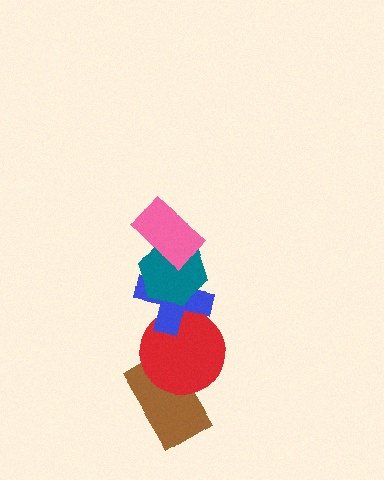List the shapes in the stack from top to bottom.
From top to bottom: the pink rectangle, the teal hexagon, the blue cross, the red circle, the brown rectangle.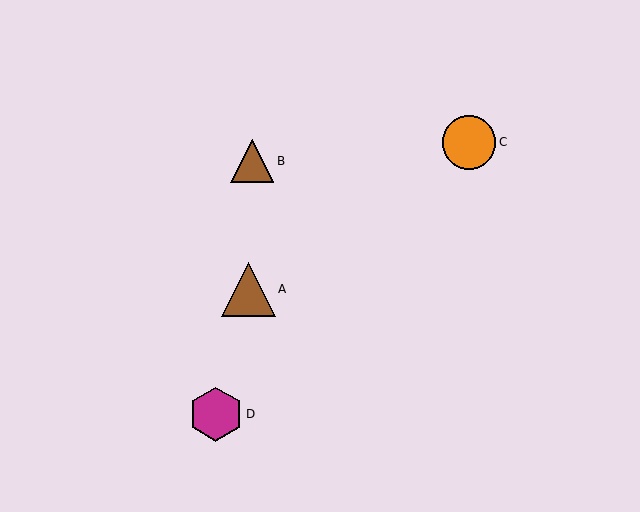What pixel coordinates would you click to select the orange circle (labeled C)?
Click at (469, 142) to select the orange circle C.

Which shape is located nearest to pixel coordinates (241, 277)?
The brown triangle (labeled A) at (248, 289) is nearest to that location.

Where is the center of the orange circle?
The center of the orange circle is at (469, 142).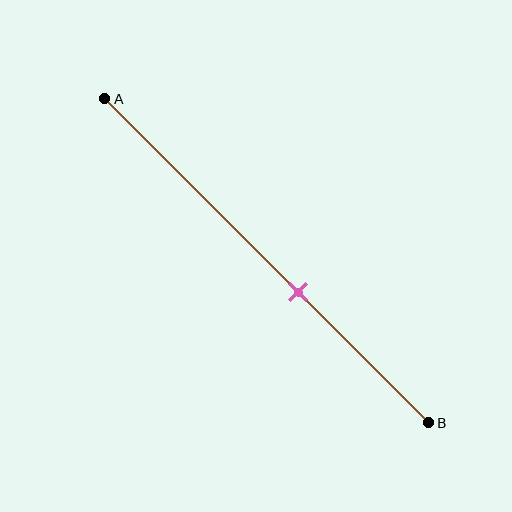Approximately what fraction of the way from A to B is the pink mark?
The pink mark is approximately 60% of the way from A to B.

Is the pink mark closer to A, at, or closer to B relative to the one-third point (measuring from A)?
The pink mark is closer to point B than the one-third point of segment AB.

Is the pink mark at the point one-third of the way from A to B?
No, the mark is at about 60% from A, not at the 33% one-third point.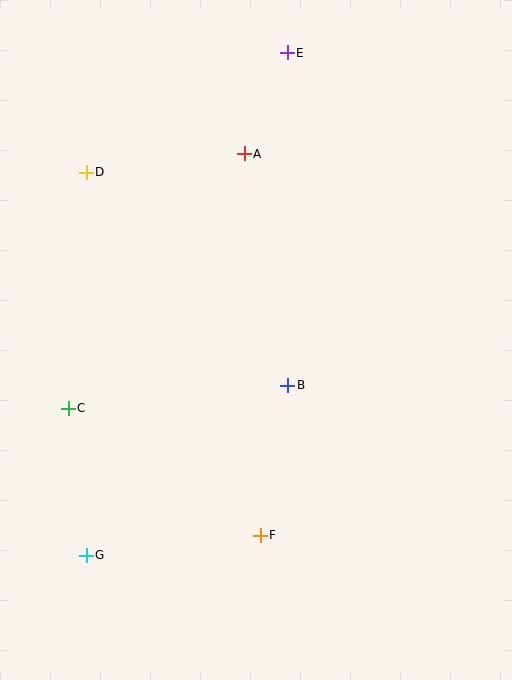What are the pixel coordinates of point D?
Point D is at (86, 172).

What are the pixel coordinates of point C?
Point C is at (68, 408).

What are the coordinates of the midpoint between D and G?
The midpoint between D and G is at (86, 364).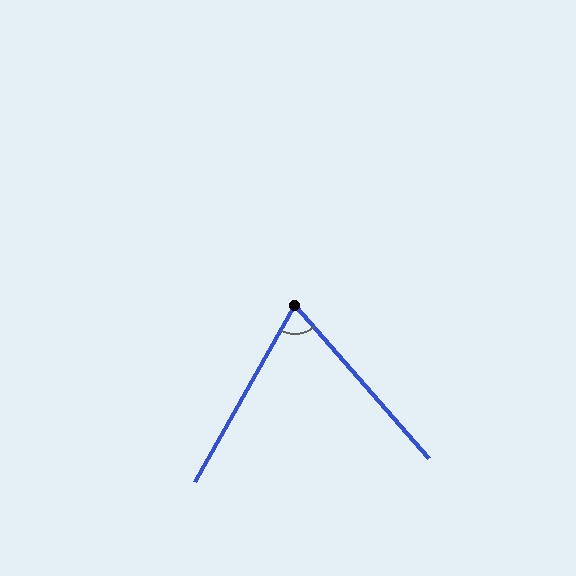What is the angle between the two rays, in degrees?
Approximately 71 degrees.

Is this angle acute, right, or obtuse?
It is acute.